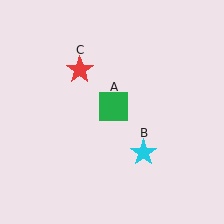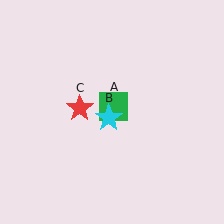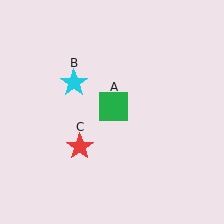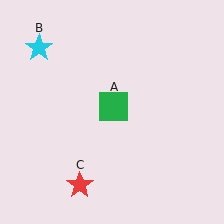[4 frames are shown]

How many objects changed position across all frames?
2 objects changed position: cyan star (object B), red star (object C).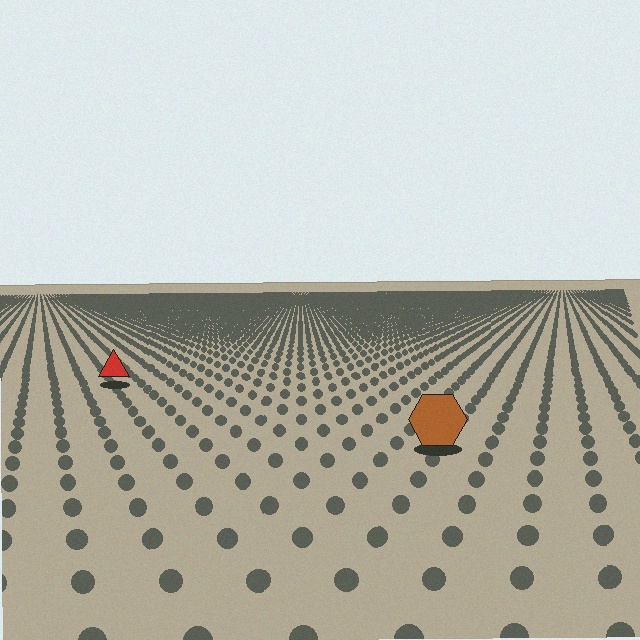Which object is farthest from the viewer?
The red triangle is farthest from the viewer. It appears smaller and the ground texture around it is denser.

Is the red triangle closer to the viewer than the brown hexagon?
No. The brown hexagon is closer — you can tell from the texture gradient: the ground texture is coarser near it.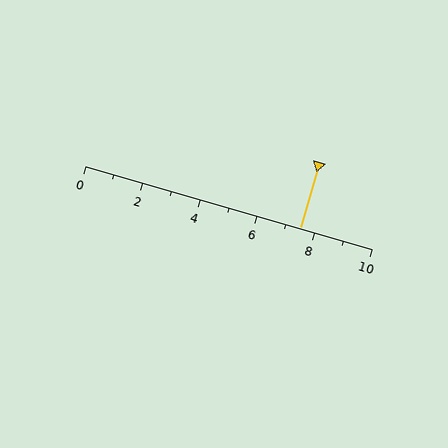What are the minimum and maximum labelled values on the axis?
The axis runs from 0 to 10.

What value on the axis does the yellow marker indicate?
The marker indicates approximately 7.5.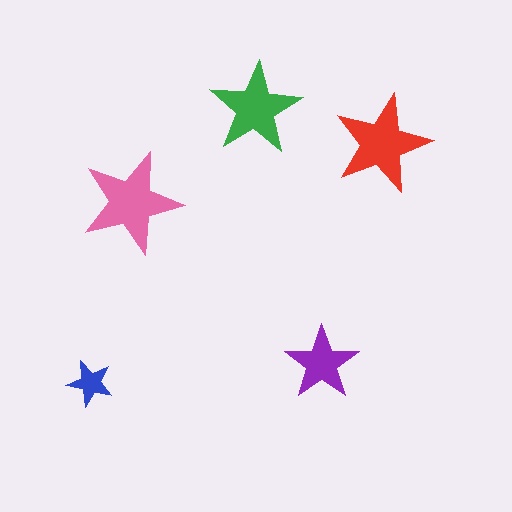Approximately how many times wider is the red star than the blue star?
About 2 times wider.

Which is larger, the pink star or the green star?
The pink one.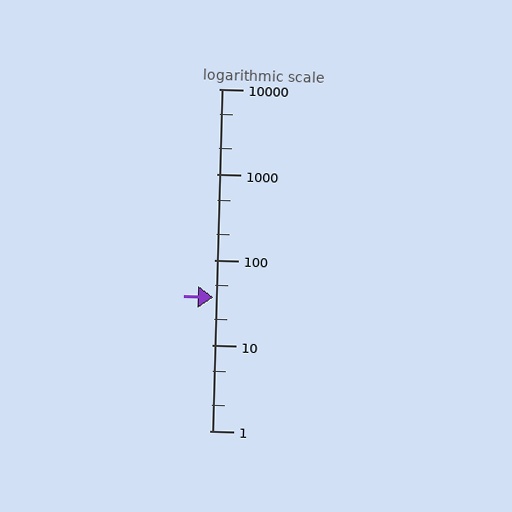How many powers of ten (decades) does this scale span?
The scale spans 4 decades, from 1 to 10000.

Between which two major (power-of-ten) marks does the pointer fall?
The pointer is between 10 and 100.